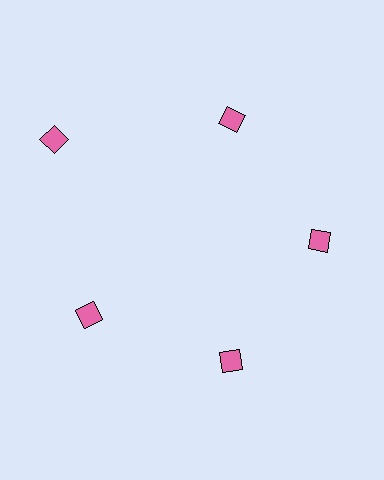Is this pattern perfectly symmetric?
No. The 5 pink diamonds are arranged in a ring, but one element near the 10 o'clock position is pushed outward from the center, breaking the 5-fold rotational symmetry.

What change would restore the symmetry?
The symmetry would be restored by moving it inward, back onto the ring so that all 5 diamonds sit at equal angles and equal distance from the center.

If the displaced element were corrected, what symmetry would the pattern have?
It would have 5-fold rotational symmetry — the pattern would map onto itself every 72 degrees.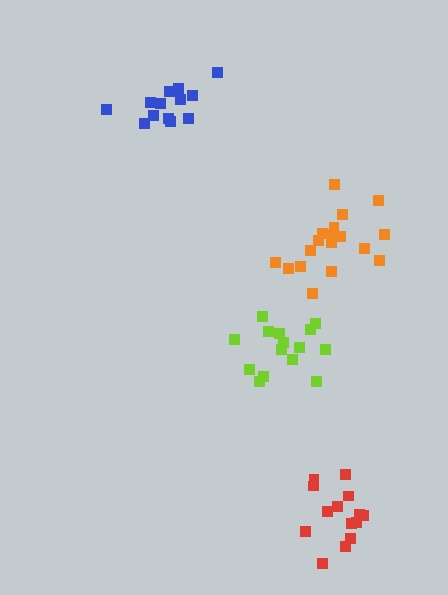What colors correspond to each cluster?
The clusters are colored: lime, blue, orange, red.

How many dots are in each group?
Group 1: 15 dots, Group 2: 13 dots, Group 3: 18 dots, Group 4: 14 dots (60 total).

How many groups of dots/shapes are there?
There are 4 groups.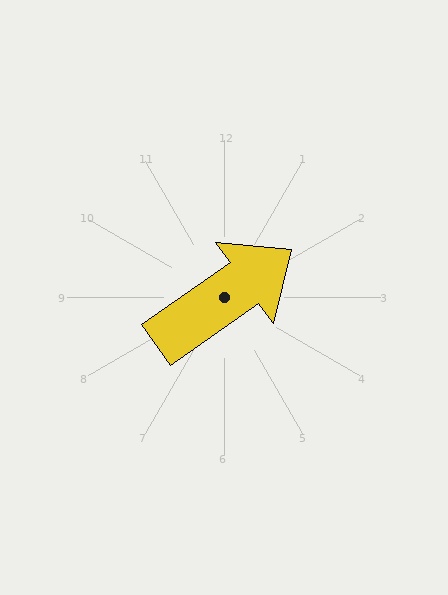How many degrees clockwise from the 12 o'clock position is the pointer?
Approximately 55 degrees.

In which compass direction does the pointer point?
Northeast.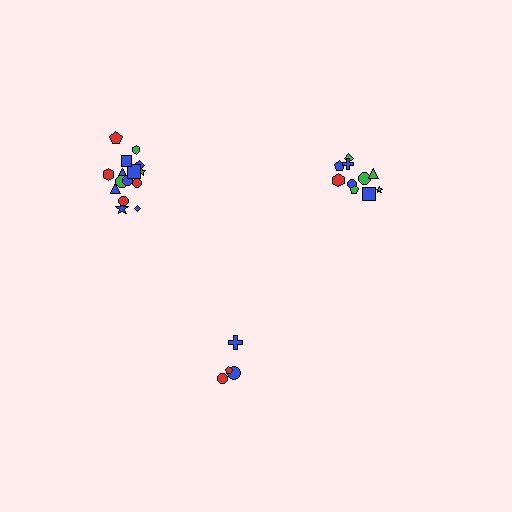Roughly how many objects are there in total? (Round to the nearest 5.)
Roughly 30 objects in total.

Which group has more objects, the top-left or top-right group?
The top-left group.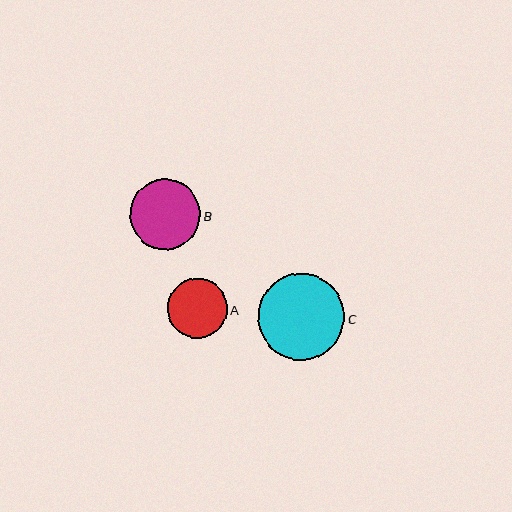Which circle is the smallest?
Circle A is the smallest with a size of approximately 60 pixels.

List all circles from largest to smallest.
From largest to smallest: C, B, A.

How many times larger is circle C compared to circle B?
Circle C is approximately 1.2 times the size of circle B.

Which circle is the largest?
Circle C is the largest with a size of approximately 86 pixels.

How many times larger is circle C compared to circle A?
Circle C is approximately 1.4 times the size of circle A.